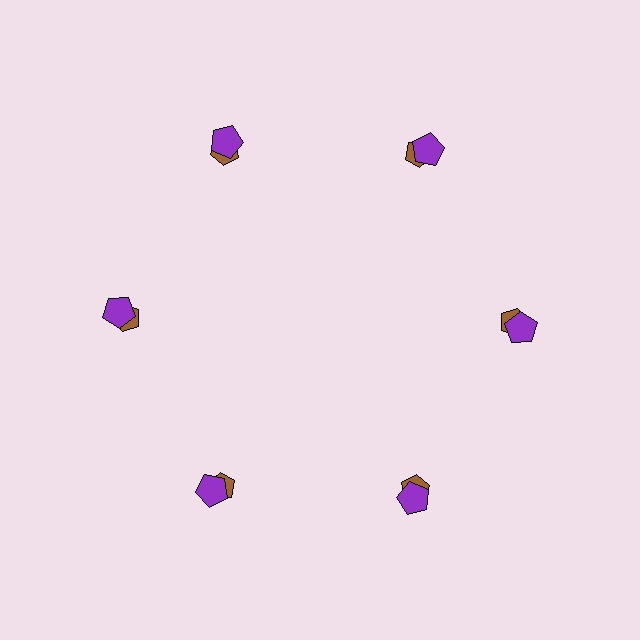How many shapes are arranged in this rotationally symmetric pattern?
There are 12 shapes, arranged in 6 groups of 2.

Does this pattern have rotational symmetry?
Yes, this pattern has 6-fold rotational symmetry. It looks the same after rotating 60 degrees around the center.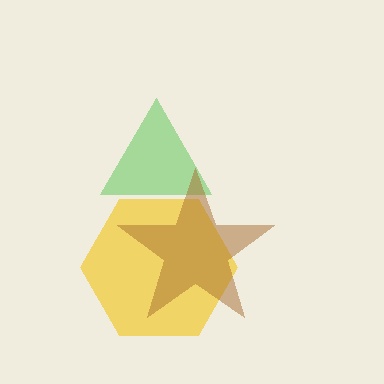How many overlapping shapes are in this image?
There are 3 overlapping shapes in the image.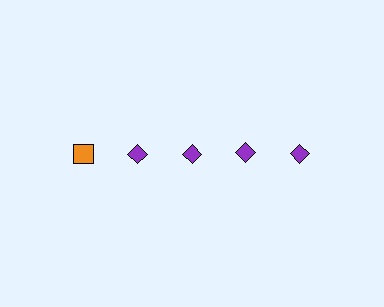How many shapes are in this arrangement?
There are 5 shapes arranged in a grid pattern.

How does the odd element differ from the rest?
It differs in both color (orange instead of purple) and shape (square instead of diamond).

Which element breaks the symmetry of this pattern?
The orange square in the top row, leftmost column breaks the symmetry. All other shapes are purple diamonds.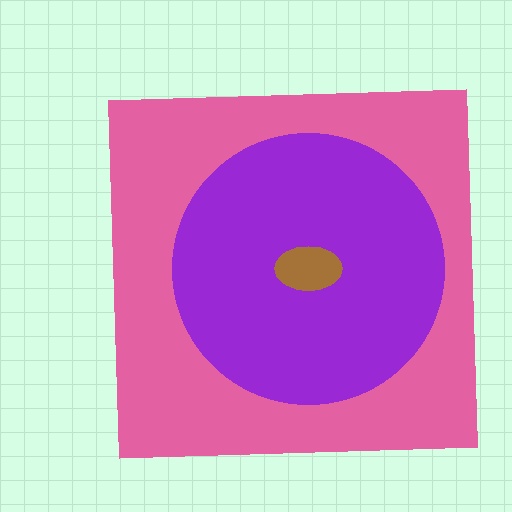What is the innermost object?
The brown ellipse.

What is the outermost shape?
The pink square.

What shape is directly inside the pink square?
The purple circle.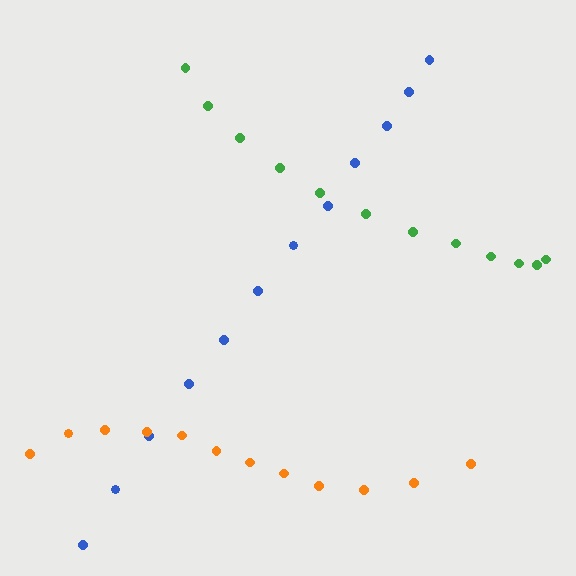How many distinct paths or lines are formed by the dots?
There are 3 distinct paths.